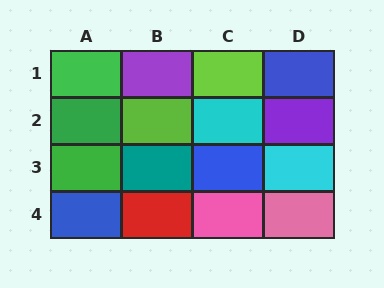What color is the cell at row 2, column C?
Cyan.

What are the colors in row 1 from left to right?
Green, purple, lime, blue.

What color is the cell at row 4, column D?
Pink.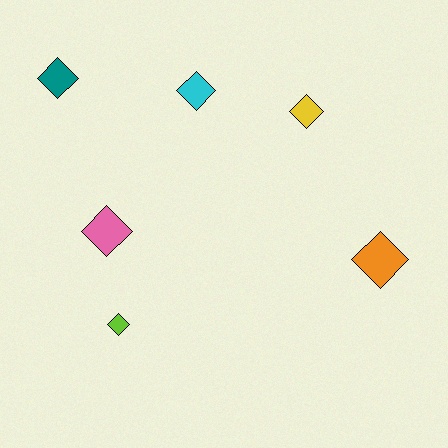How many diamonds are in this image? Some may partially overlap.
There are 6 diamonds.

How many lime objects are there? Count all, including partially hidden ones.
There is 1 lime object.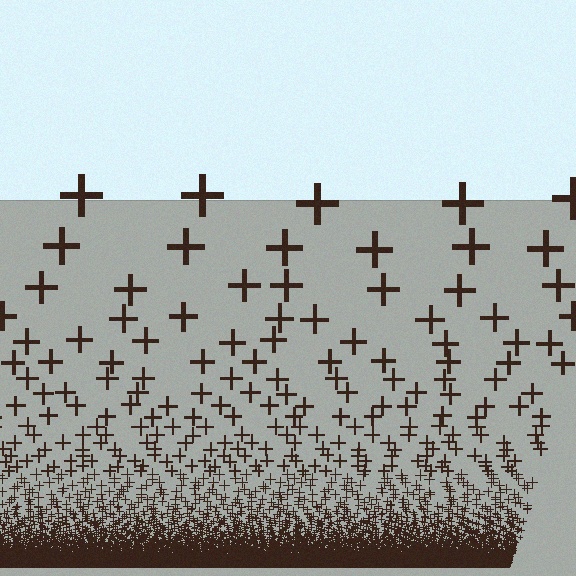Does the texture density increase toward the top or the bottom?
Density increases toward the bottom.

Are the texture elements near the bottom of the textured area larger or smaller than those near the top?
Smaller. The gradient is inverted — elements near the bottom are smaller and denser.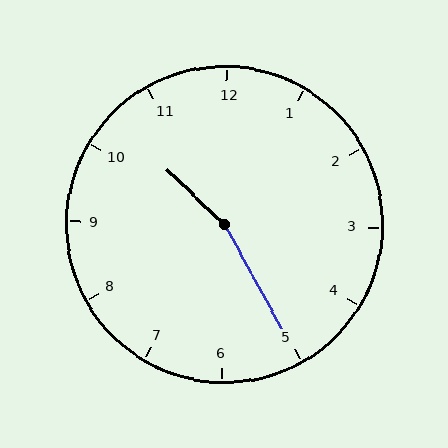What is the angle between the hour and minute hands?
Approximately 162 degrees.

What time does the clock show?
10:25.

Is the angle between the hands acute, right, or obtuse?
It is obtuse.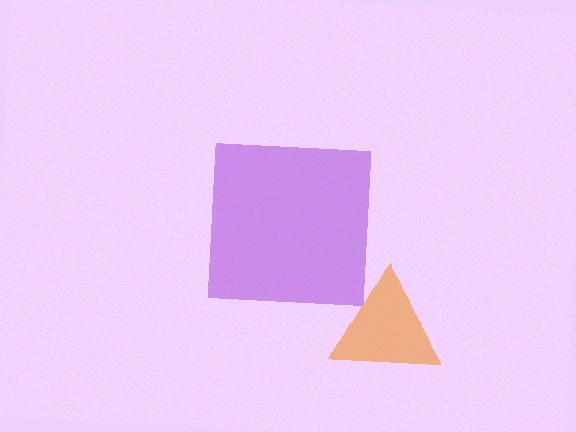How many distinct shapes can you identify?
There are 2 distinct shapes: a purple square, an orange triangle.